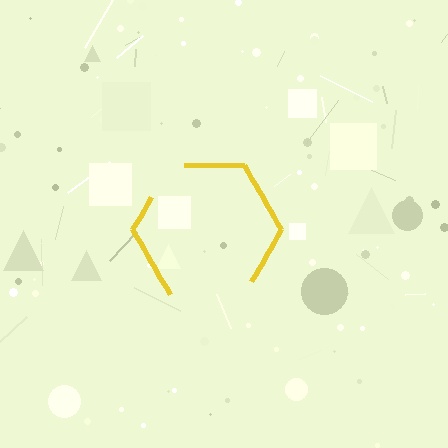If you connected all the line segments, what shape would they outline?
They would outline a hexagon.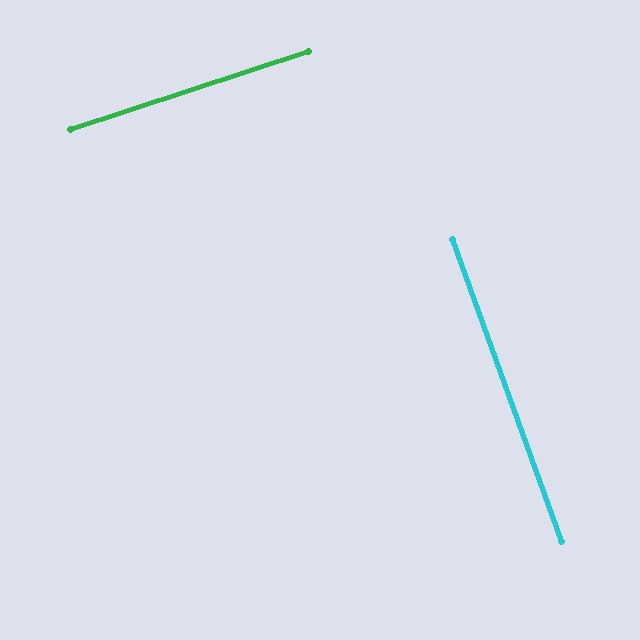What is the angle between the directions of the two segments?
Approximately 88 degrees.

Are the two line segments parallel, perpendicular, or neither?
Perpendicular — they meet at approximately 88°.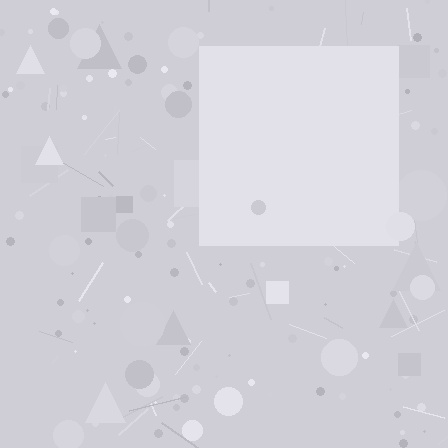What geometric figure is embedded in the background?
A square is embedded in the background.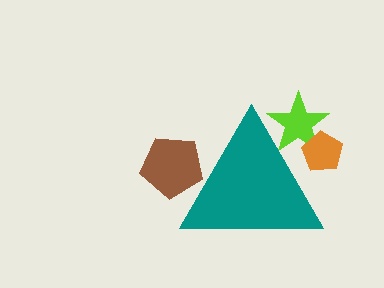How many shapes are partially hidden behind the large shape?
3 shapes are partially hidden.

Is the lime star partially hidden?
Yes, the lime star is partially hidden behind the teal triangle.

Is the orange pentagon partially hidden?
Yes, the orange pentagon is partially hidden behind the teal triangle.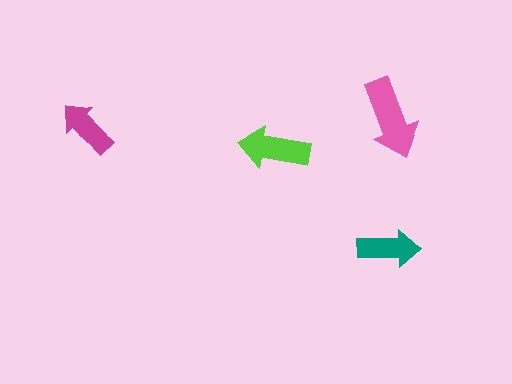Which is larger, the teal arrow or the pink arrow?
The pink one.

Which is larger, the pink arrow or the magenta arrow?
The pink one.